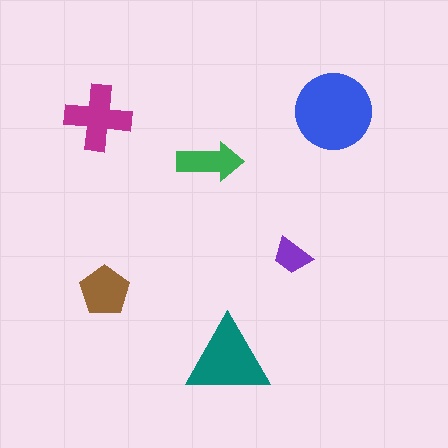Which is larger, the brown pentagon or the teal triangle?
The teal triangle.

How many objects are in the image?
There are 6 objects in the image.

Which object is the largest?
The blue circle.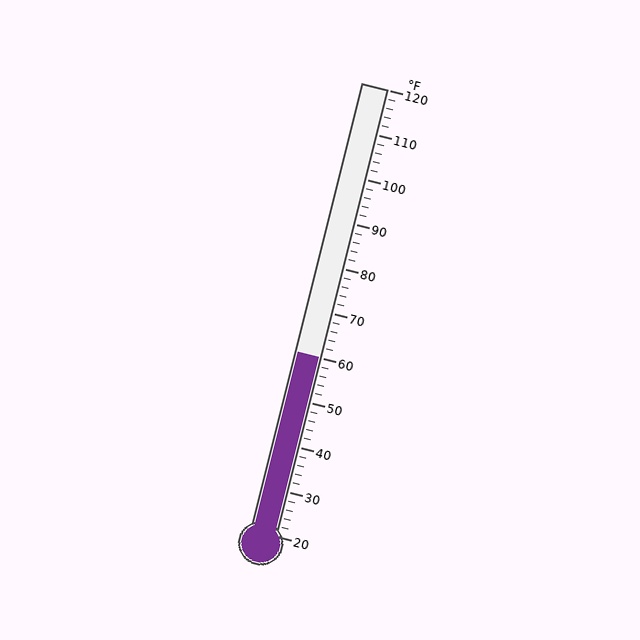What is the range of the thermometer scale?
The thermometer scale ranges from 20°F to 120°F.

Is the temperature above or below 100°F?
The temperature is below 100°F.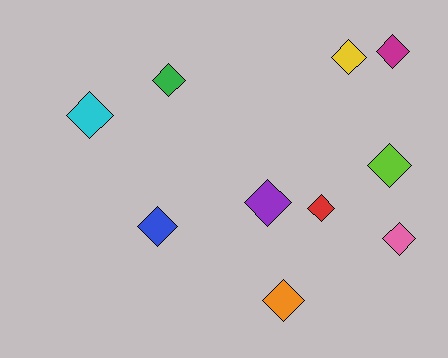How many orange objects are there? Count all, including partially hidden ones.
There is 1 orange object.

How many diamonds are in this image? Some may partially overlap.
There are 10 diamonds.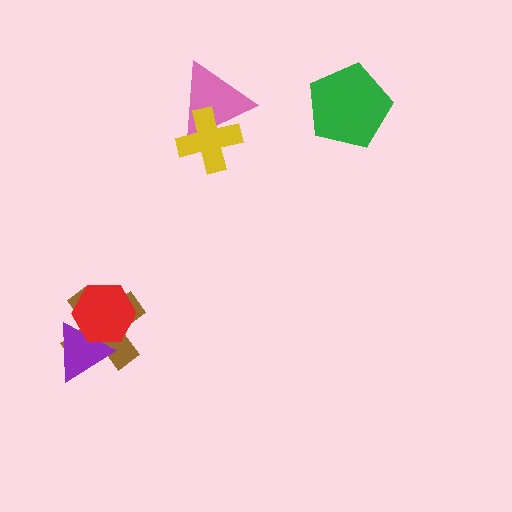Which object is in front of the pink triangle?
The yellow cross is in front of the pink triangle.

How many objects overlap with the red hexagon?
2 objects overlap with the red hexagon.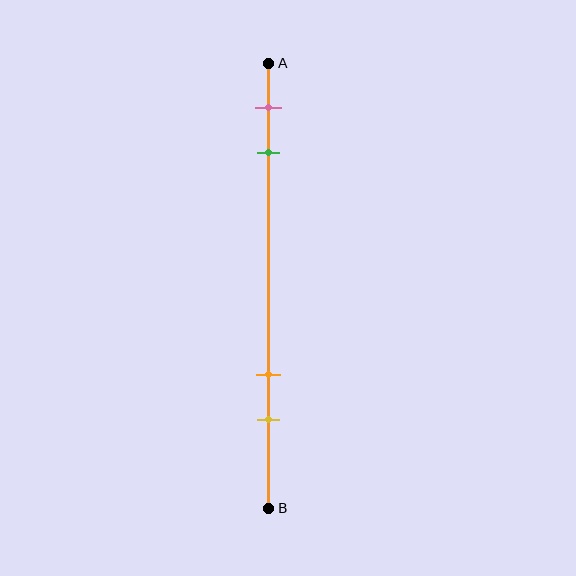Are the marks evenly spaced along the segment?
No, the marks are not evenly spaced.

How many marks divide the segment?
There are 4 marks dividing the segment.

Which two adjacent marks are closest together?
The pink and green marks are the closest adjacent pair.